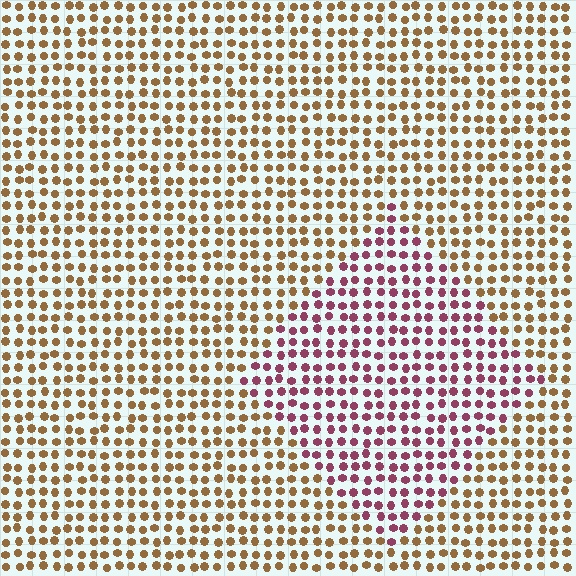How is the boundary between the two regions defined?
The boundary is defined purely by a slight shift in hue (about 59 degrees). Spacing, size, and orientation are identical on both sides.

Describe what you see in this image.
The image is filled with small brown elements in a uniform arrangement. A diamond-shaped region is visible where the elements are tinted to a slightly different hue, forming a subtle color boundary.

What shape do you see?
I see a diamond.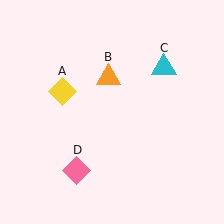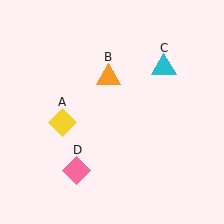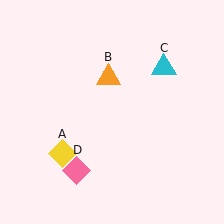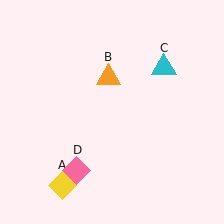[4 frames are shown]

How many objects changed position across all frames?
1 object changed position: yellow diamond (object A).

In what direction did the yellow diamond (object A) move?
The yellow diamond (object A) moved down.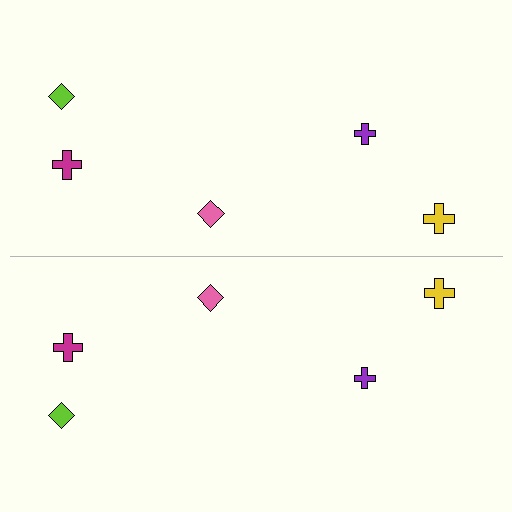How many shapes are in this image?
There are 10 shapes in this image.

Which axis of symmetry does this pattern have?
The pattern has a horizontal axis of symmetry running through the center of the image.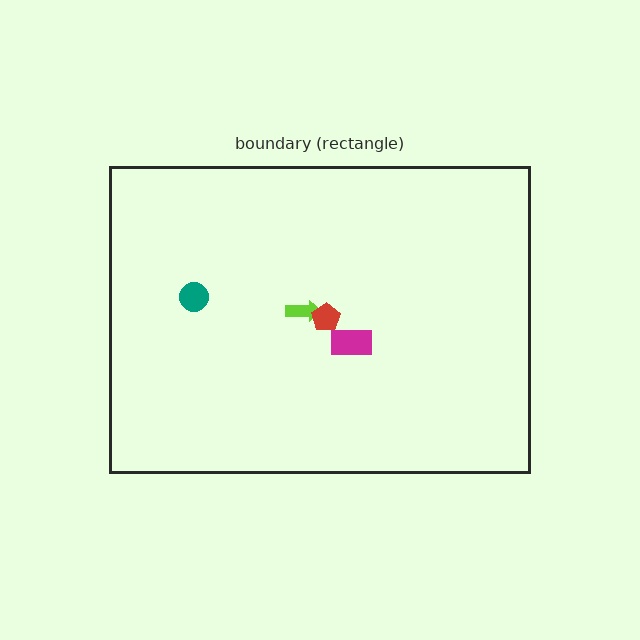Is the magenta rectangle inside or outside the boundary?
Inside.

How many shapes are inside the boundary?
4 inside, 0 outside.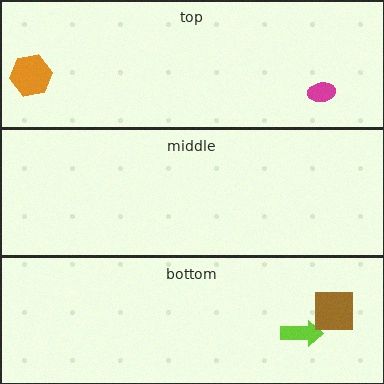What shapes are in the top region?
The orange hexagon, the magenta ellipse.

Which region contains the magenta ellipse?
The top region.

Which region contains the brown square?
The bottom region.